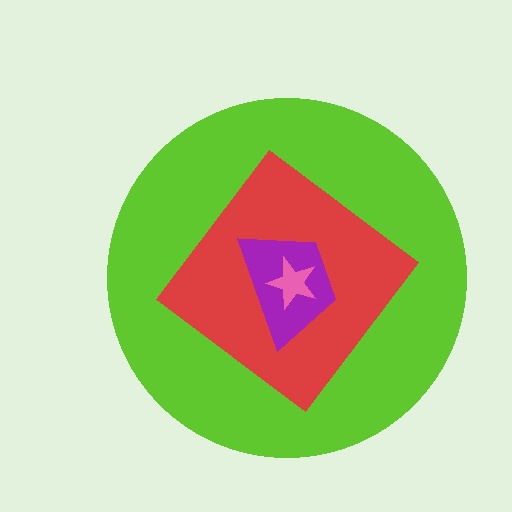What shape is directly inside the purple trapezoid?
The pink star.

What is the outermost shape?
The lime circle.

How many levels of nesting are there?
4.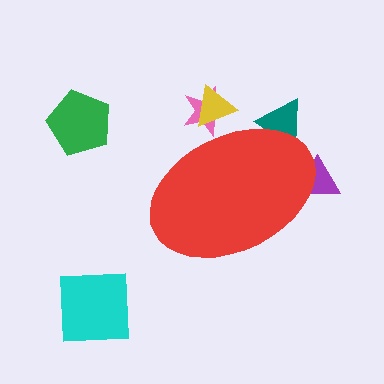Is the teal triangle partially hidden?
Yes, the teal triangle is partially hidden behind the red ellipse.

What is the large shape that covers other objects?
A red ellipse.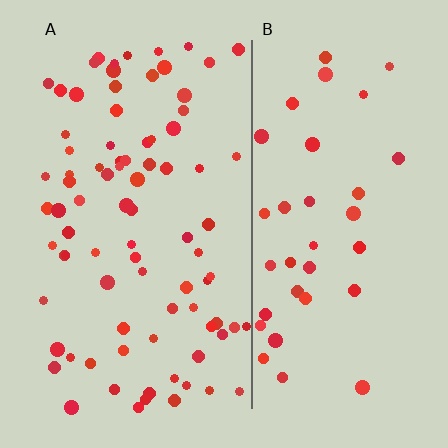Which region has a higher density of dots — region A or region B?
A (the left).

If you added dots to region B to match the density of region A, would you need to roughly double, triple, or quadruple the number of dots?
Approximately double.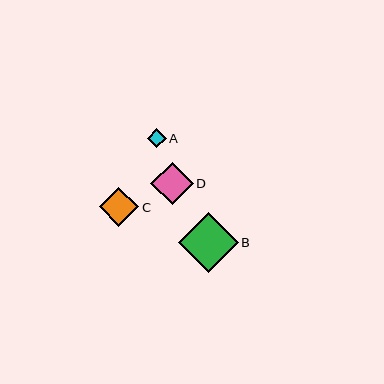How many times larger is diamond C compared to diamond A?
Diamond C is approximately 2.1 times the size of diamond A.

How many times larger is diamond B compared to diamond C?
Diamond B is approximately 1.5 times the size of diamond C.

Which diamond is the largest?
Diamond B is the largest with a size of approximately 59 pixels.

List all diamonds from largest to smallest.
From largest to smallest: B, D, C, A.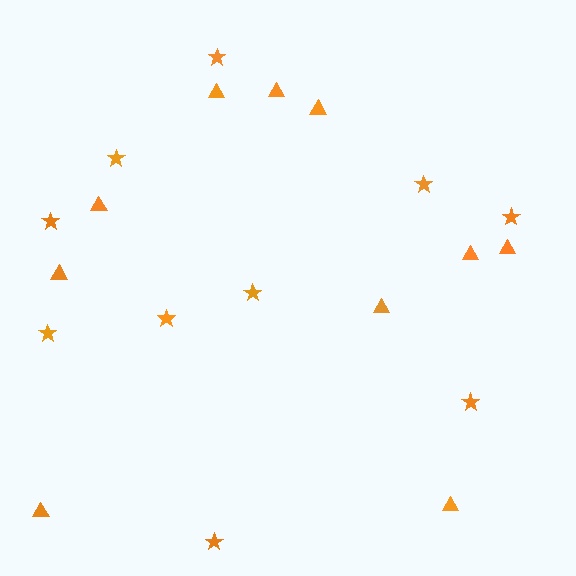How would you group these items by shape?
There are 2 groups: one group of triangles (10) and one group of stars (10).